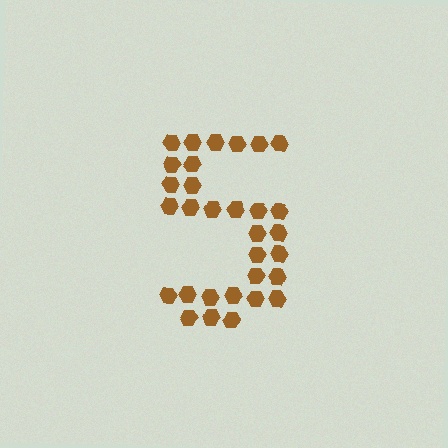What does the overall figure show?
The overall figure shows the digit 5.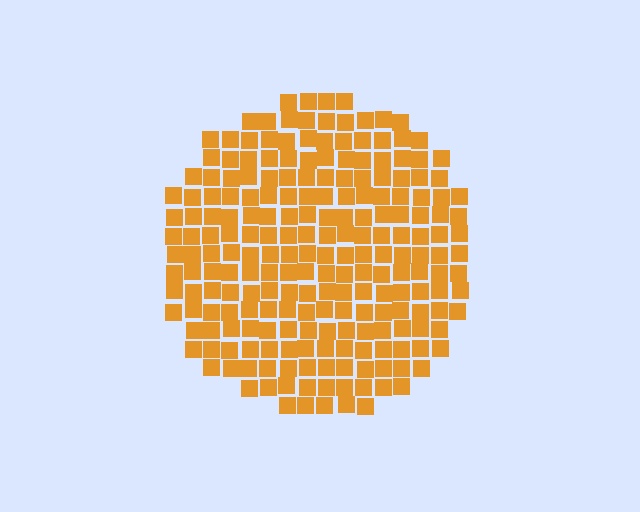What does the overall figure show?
The overall figure shows a circle.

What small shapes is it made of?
It is made of small squares.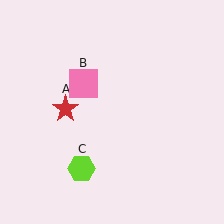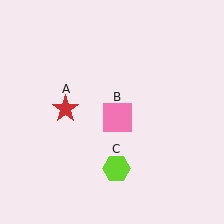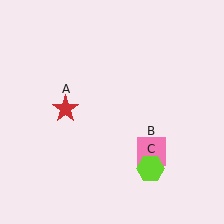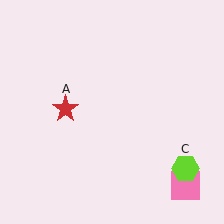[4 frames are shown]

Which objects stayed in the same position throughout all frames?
Red star (object A) remained stationary.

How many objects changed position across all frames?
2 objects changed position: pink square (object B), lime hexagon (object C).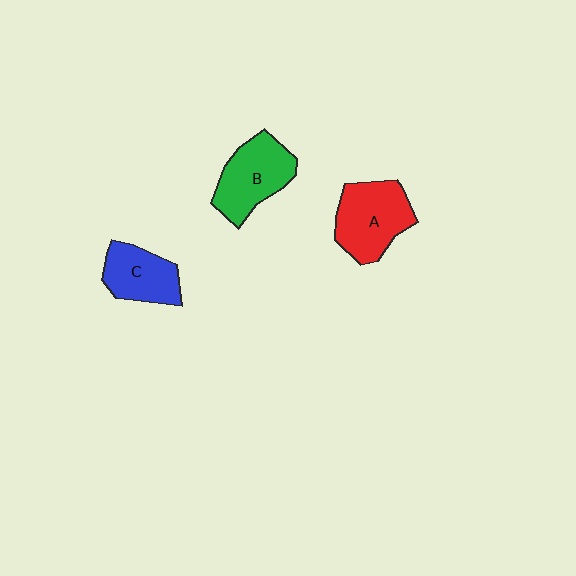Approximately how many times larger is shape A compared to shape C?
Approximately 1.3 times.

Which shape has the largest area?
Shape A (red).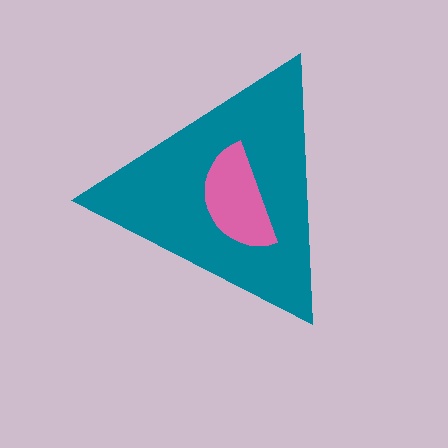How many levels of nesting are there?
2.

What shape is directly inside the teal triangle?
The pink semicircle.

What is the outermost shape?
The teal triangle.